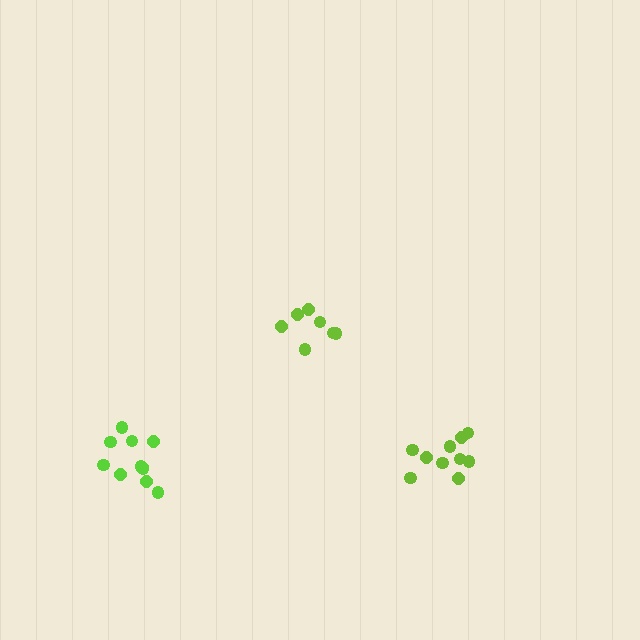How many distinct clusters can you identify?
There are 3 distinct clusters.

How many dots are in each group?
Group 1: 10 dots, Group 2: 11 dots, Group 3: 7 dots (28 total).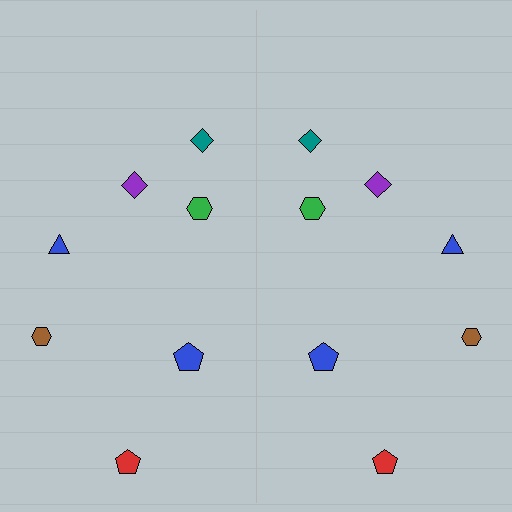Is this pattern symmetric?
Yes, this pattern has bilateral (reflection) symmetry.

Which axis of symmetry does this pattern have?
The pattern has a vertical axis of symmetry running through the center of the image.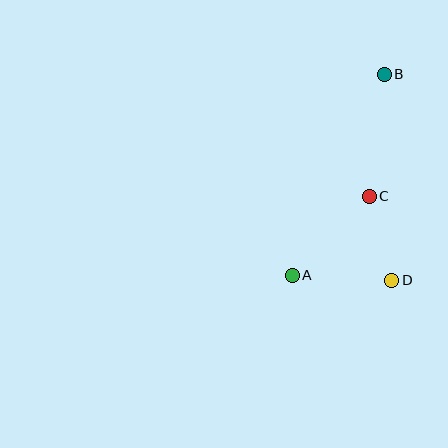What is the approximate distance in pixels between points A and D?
The distance between A and D is approximately 100 pixels.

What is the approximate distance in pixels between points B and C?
The distance between B and C is approximately 123 pixels.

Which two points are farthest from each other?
Points A and B are farthest from each other.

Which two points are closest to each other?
Points C and D are closest to each other.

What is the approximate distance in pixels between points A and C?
The distance between A and C is approximately 110 pixels.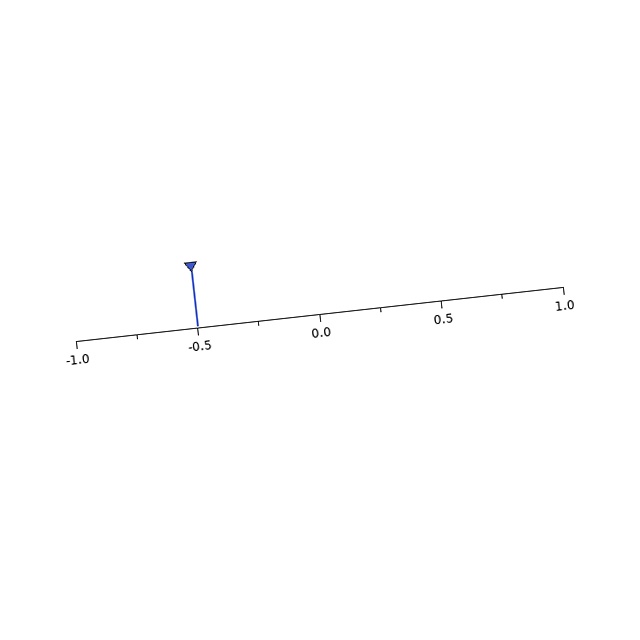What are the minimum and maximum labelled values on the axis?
The axis runs from -1.0 to 1.0.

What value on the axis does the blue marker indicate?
The marker indicates approximately -0.5.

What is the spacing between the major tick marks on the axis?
The major ticks are spaced 0.5 apart.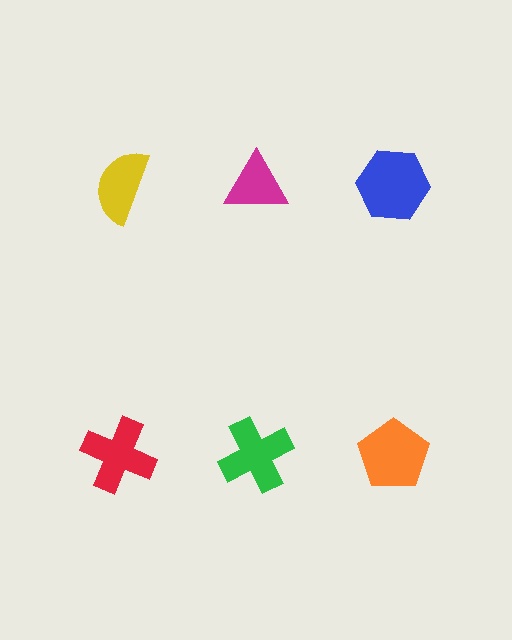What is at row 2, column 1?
A red cross.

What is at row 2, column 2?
A green cross.